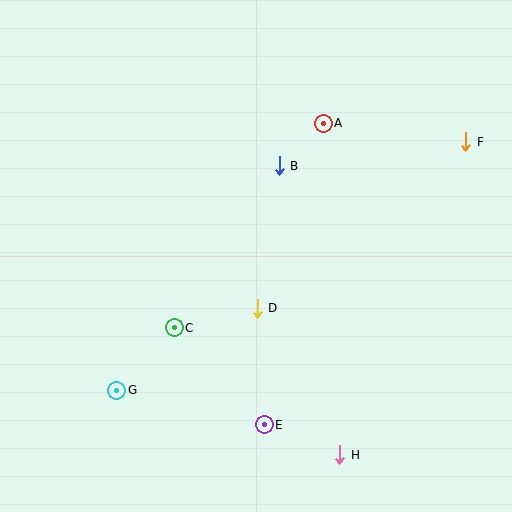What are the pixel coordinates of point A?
Point A is at (323, 123).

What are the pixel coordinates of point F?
Point F is at (466, 142).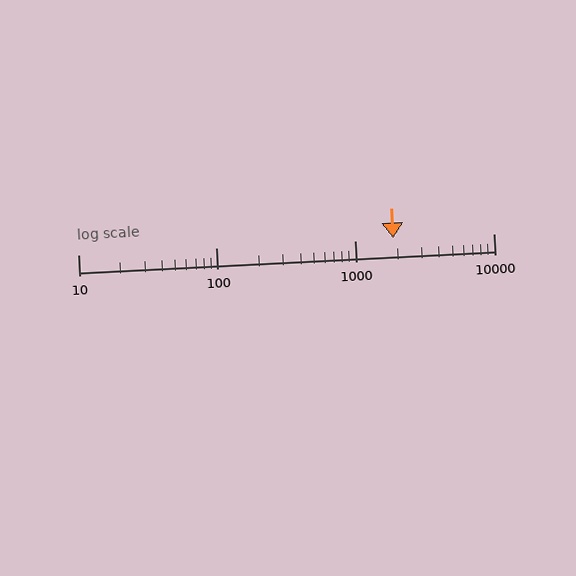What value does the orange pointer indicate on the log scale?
The pointer indicates approximately 1900.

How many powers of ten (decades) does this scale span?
The scale spans 3 decades, from 10 to 10000.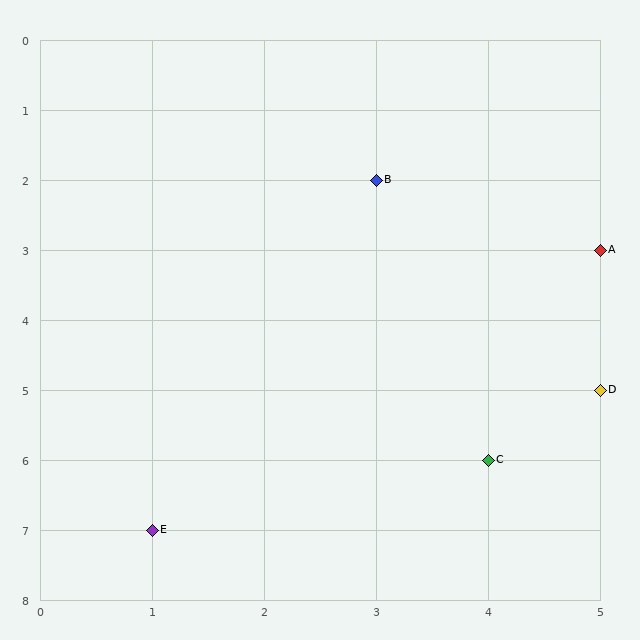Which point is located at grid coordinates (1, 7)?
Point E is at (1, 7).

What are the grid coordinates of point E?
Point E is at grid coordinates (1, 7).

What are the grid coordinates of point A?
Point A is at grid coordinates (5, 3).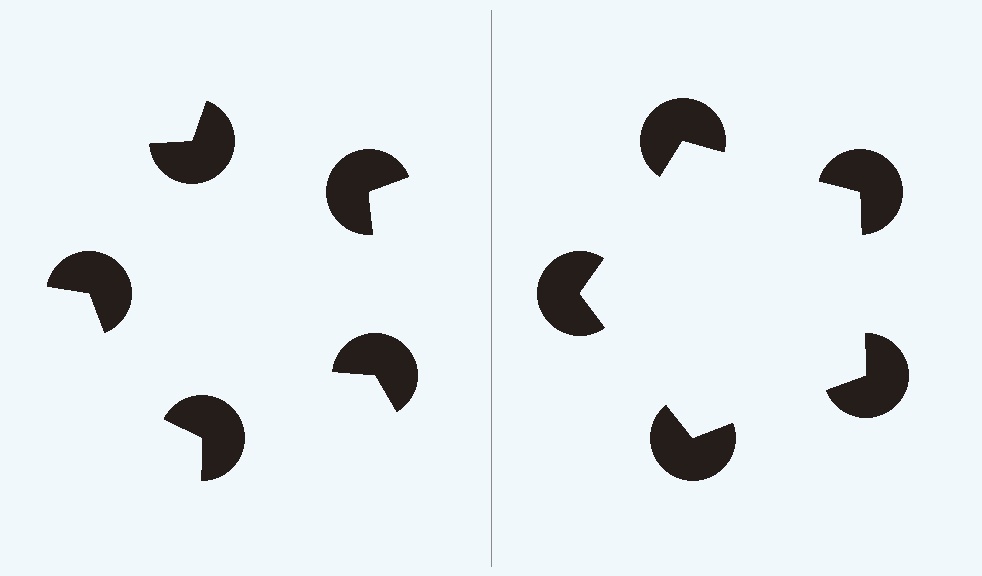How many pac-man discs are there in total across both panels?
10 — 5 on each side.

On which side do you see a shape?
An illusory pentagon appears on the right side. On the left side the wedge cuts are rotated, so no coherent shape forms.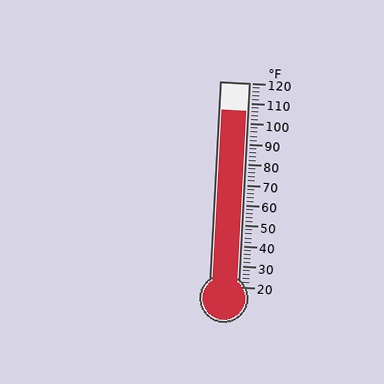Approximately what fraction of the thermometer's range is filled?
The thermometer is filled to approximately 85% of its range.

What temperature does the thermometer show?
The thermometer shows approximately 106°F.